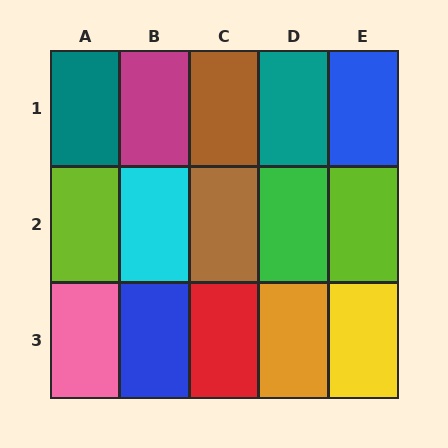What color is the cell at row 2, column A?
Lime.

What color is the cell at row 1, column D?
Teal.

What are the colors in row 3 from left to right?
Pink, blue, red, orange, yellow.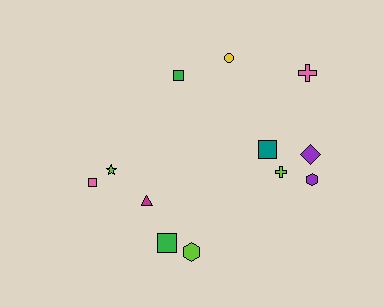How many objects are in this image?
There are 12 objects.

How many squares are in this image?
There are 4 squares.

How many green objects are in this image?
There are 2 green objects.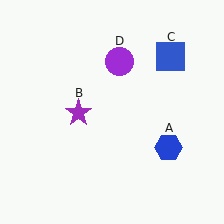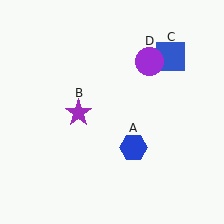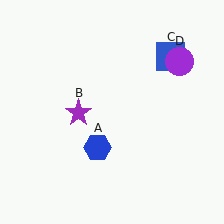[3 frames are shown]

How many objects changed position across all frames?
2 objects changed position: blue hexagon (object A), purple circle (object D).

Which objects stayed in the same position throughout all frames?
Purple star (object B) and blue square (object C) remained stationary.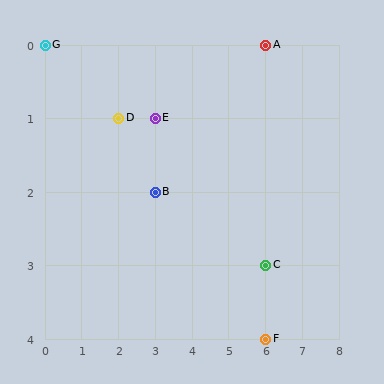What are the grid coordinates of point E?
Point E is at grid coordinates (3, 1).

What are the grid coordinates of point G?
Point G is at grid coordinates (0, 0).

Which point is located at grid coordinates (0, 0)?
Point G is at (0, 0).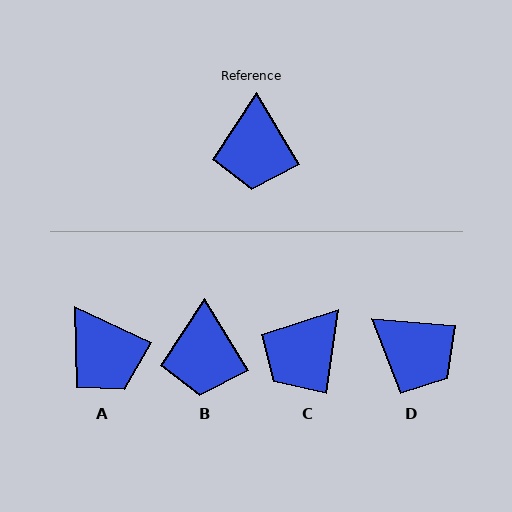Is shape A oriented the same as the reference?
No, it is off by about 34 degrees.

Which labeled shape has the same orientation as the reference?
B.